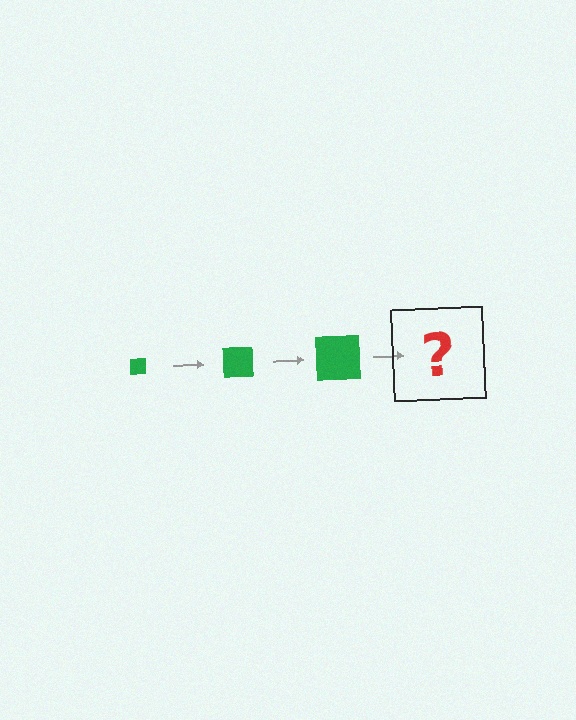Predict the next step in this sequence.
The next step is a green square, larger than the previous one.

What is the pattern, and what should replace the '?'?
The pattern is that the square gets progressively larger each step. The '?' should be a green square, larger than the previous one.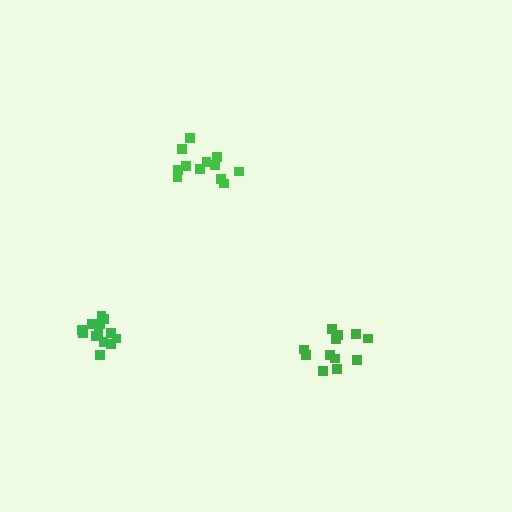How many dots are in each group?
Group 1: 13 dots, Group 2: 12 dots, Group 3: 15 dots (40 total).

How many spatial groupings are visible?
There are 3 spatial groupings.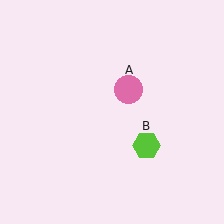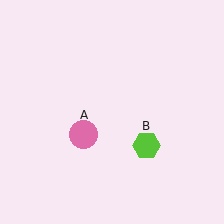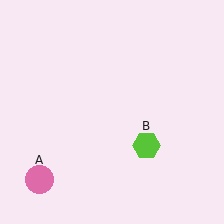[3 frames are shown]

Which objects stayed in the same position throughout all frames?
Lime hexagon (object B) remained stationary.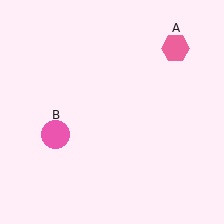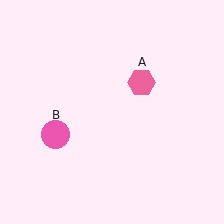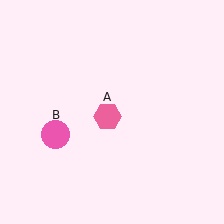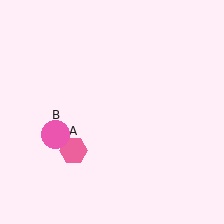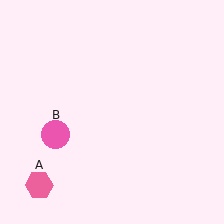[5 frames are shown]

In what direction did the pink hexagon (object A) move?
The pink hexagon (object A) moved down and to the left.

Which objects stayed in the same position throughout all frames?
Pink circle (object B) remained stationary.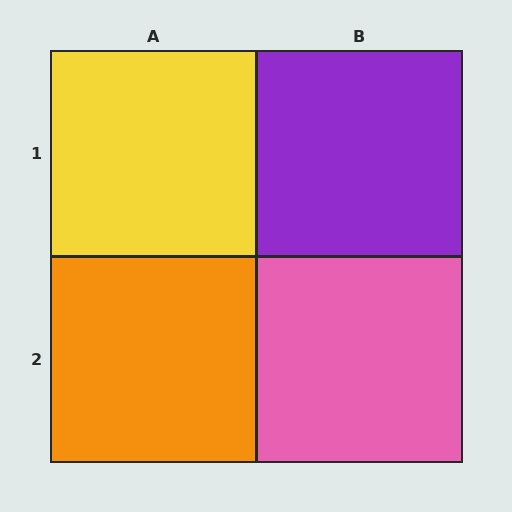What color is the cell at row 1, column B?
Purple.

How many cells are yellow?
1 cell is yellow.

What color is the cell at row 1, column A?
Yellow.